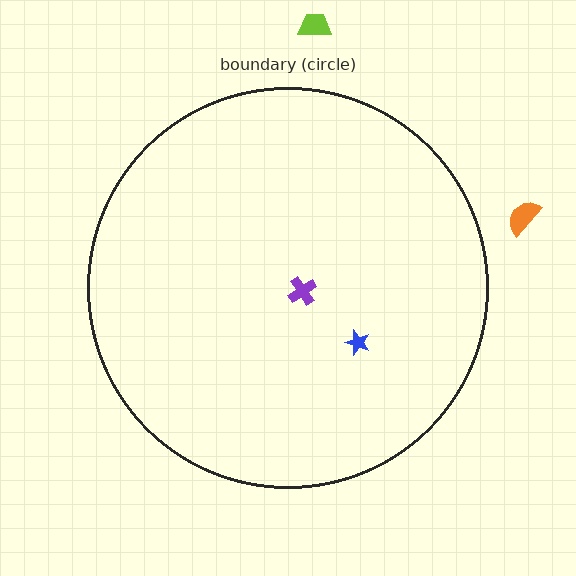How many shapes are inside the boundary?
2 inside, 2 outside.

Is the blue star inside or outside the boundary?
Inside.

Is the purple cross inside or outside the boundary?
Inside.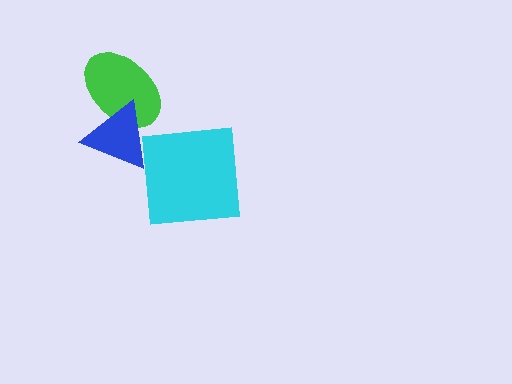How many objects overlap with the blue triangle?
1 object overlaps with the blue triangle.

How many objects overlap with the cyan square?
0 objects overlap with the cyan square.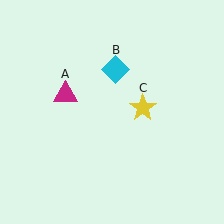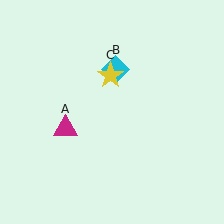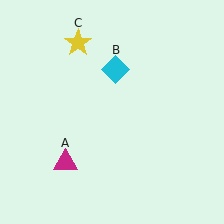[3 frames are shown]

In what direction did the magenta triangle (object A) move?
The magenta triangle (object A) moved down.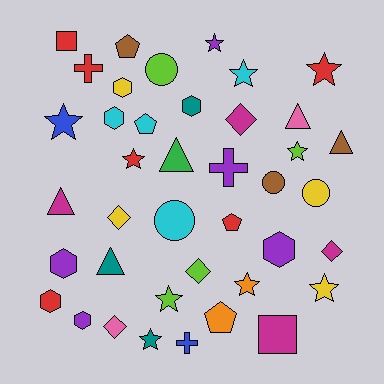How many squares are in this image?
There are 2 squares.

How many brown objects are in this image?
There are 3 brown objects.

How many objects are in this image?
There are 40 objects.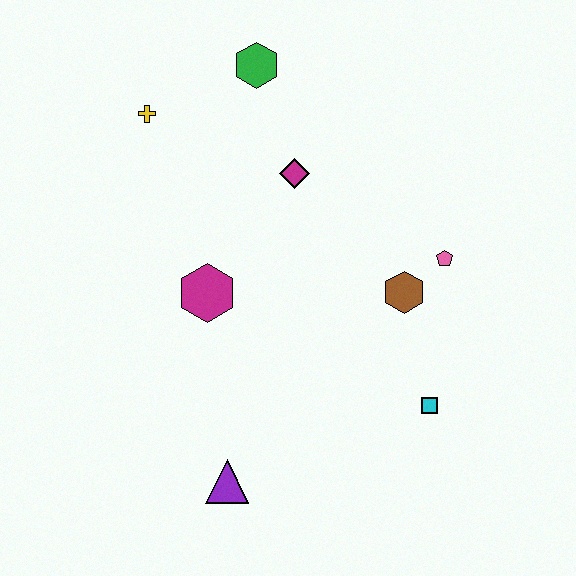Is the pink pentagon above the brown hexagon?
Yes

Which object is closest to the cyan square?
The brown hexagon is closest to the cyan square.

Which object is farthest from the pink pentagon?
The yellow cross is farthest from the pink pentagon.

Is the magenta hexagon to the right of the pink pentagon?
No